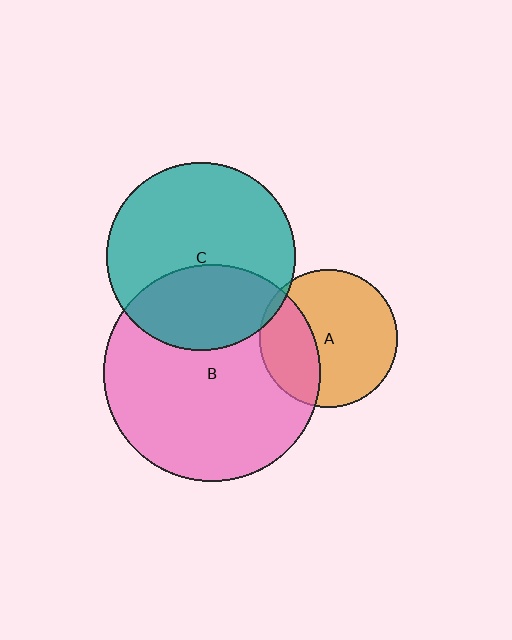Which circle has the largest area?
Circle B (pink).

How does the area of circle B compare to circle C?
Approximately 1.3 times.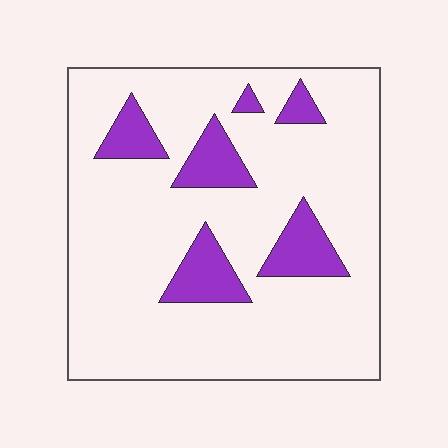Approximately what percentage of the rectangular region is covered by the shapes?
Approximately 15%.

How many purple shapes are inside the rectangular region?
6.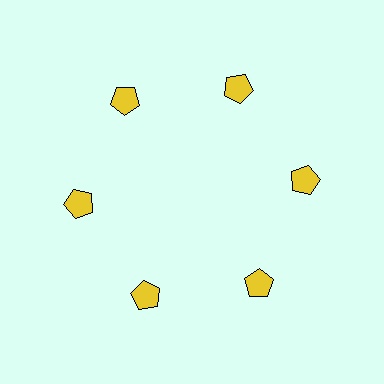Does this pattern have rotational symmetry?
Yes, this pattern has 6-fold rotational symmetry. It looks the same after rotating 60 degrees around the center.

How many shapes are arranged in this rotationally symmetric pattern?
There are 6 shapes, arranged in 6 groups of 1.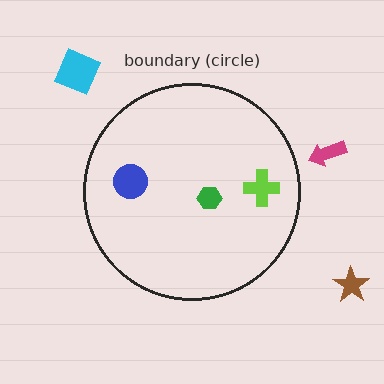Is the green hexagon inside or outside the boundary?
Inside.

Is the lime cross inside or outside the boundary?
Inside.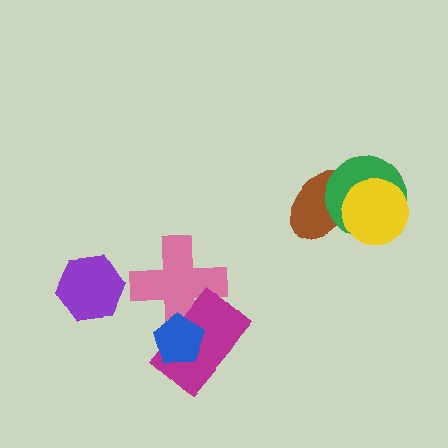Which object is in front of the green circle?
The yellow circle is in front of the green circle.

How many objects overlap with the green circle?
2 objects overlap with the green circle.